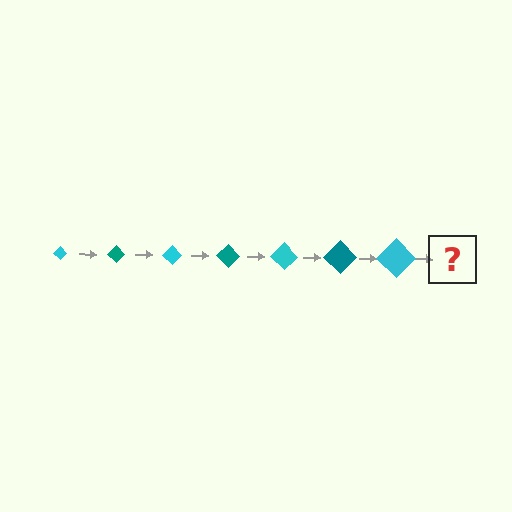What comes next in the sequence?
The next element should be a teal diamond, larger than the previous one.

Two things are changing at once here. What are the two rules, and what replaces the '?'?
The two rules are that the diamond grows larger each step and the color cycles through cyan and teal. The '?' should be a teal diamond, larger than the previous one.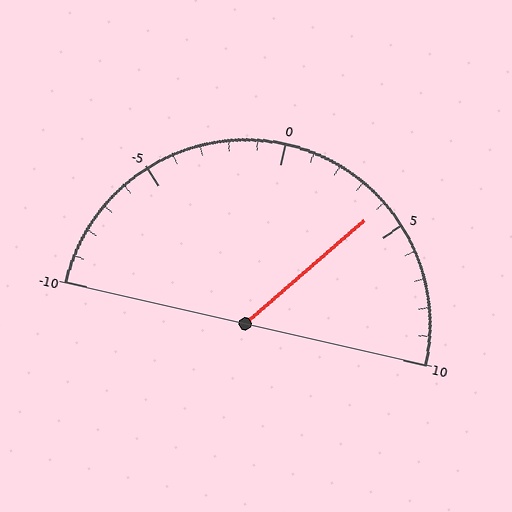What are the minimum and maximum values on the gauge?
The gauge ranges from -10 to 10.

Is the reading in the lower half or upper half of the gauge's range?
The reading is in the upper half of the range (-10 to 10).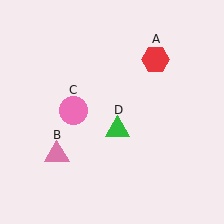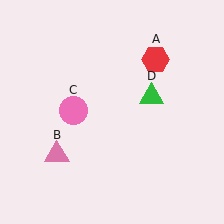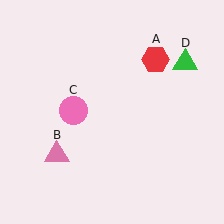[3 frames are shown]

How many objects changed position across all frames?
1 object changed position: green triangle (object D).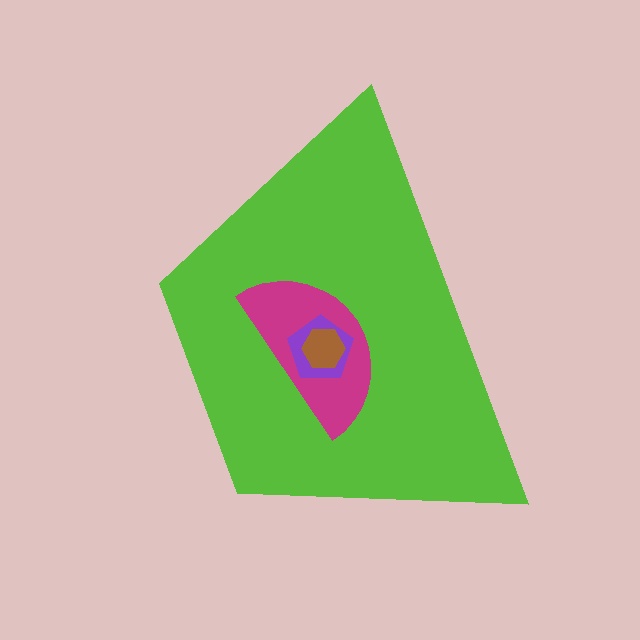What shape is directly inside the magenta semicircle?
The purple pentagon.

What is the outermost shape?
The lime trapezoid.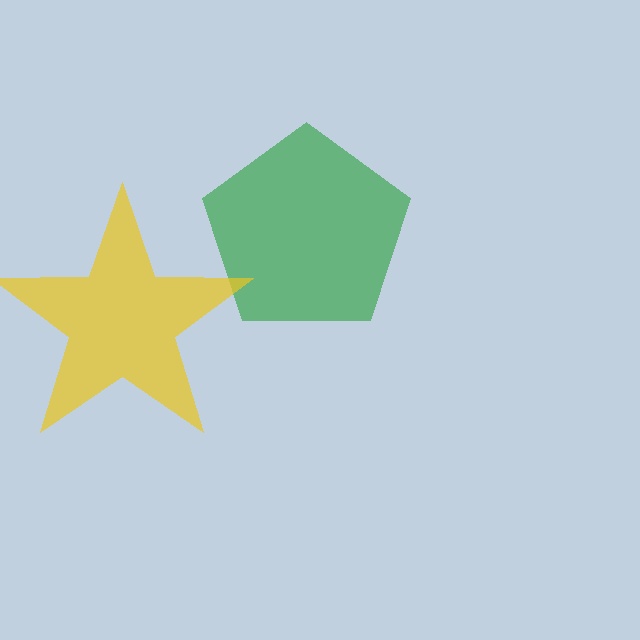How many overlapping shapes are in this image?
There are 2 overlapping shapes in the image.